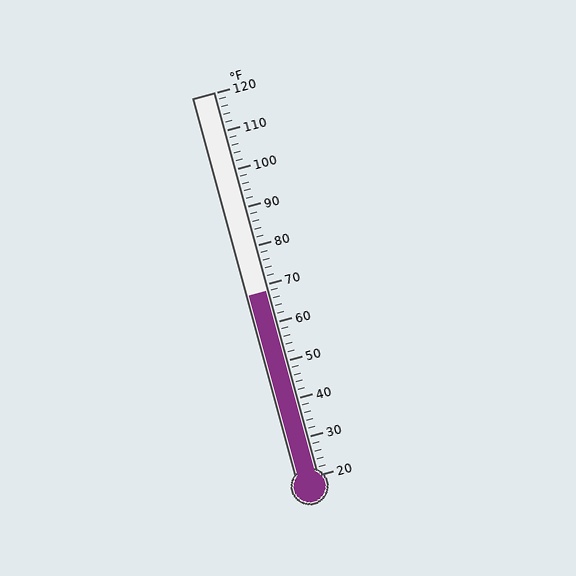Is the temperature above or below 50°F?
The temperature is above 50°F.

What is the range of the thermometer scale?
The thermometer scale ranges from 20°F to 120°F.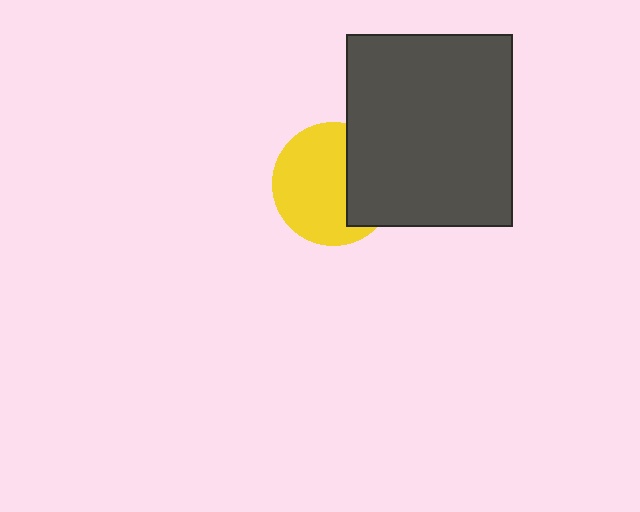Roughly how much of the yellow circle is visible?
Most of it is visible (roughly 65%).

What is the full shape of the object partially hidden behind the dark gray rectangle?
The partially hidden object is a yellow circle.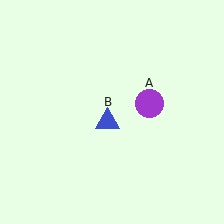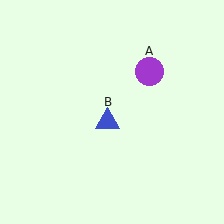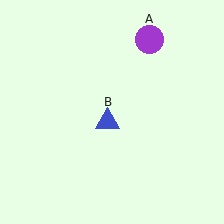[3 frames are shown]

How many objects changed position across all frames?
1 object changed position: purple circle (object A).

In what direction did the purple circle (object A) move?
The purple circle (object A) moved up.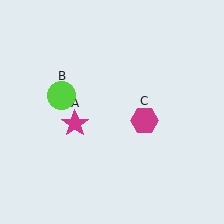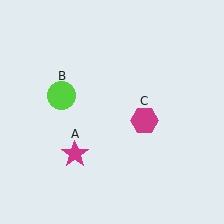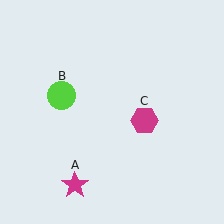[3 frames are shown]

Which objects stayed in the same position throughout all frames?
Lime circle (object B) and magenta hexagon (object C) remained stationary.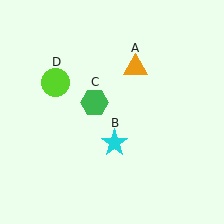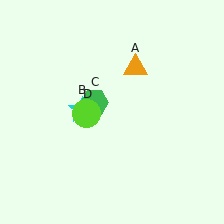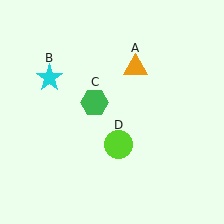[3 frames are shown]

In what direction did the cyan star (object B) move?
The cyan star (object B) moved up and to the left.